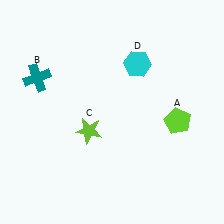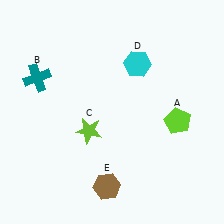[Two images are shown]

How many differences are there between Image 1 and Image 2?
There is 1 difference between the two images.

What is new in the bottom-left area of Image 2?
A brown hexagon (E) was added in the bottom-left area of Image 2.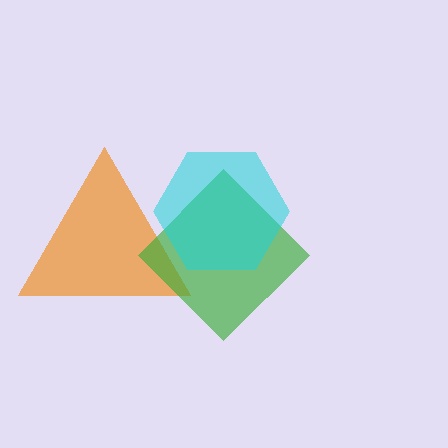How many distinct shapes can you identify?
There are 3 distinct shapes: an orange triangle, a green diamond, a cyan hexagon.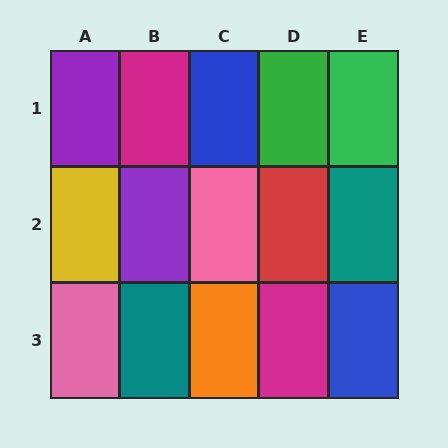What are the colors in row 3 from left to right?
Pink, teal, orange, magenta, blue.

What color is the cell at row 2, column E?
Teal.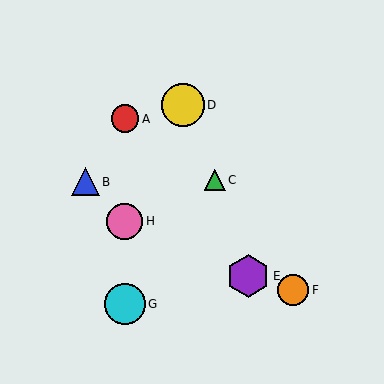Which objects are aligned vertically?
Objects A, G, H are aligned vertically.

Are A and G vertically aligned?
Yes, both are at x≈125.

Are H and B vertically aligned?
No, H is at x≈125 and B is at x≈86.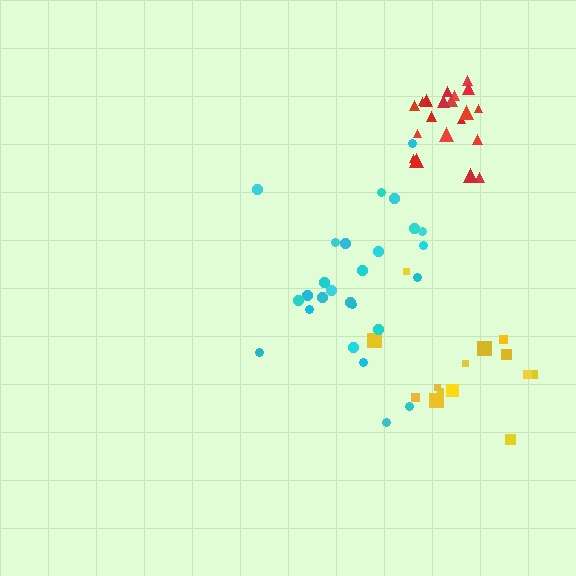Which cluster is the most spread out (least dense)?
Yellow.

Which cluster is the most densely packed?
Red.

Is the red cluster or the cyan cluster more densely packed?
Red.